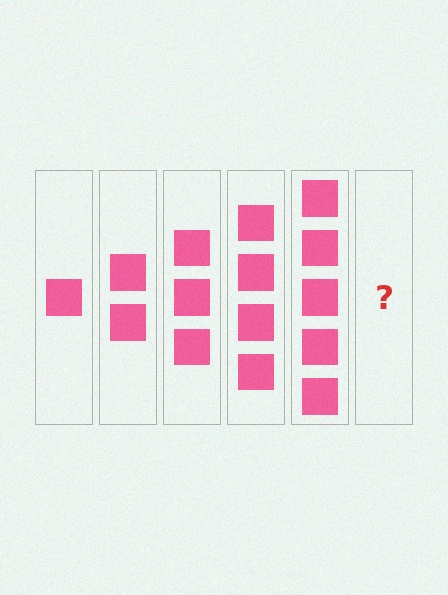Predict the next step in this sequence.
The next step is 6 squares.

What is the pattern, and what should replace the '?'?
The pattern is that each step adds one more square. The '?' should be 6 squares.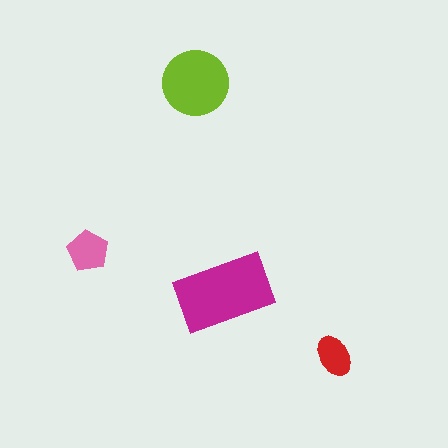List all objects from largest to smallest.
The magenta rectangle, the lime circle, the pink pentagon, the red ellipse.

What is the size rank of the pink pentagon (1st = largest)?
3rd.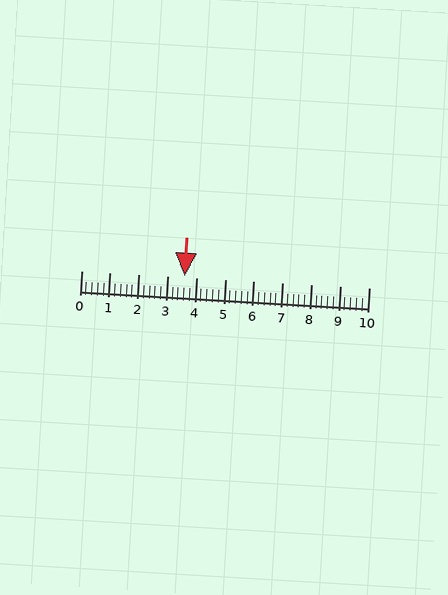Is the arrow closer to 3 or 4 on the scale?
The arrow is closer to 4.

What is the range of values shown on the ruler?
The ruler shows values from 0 to 10.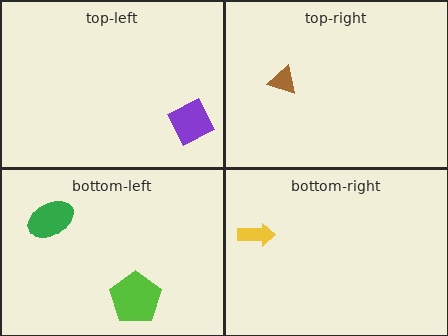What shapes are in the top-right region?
The brown triangle.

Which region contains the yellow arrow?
The bottom-right region.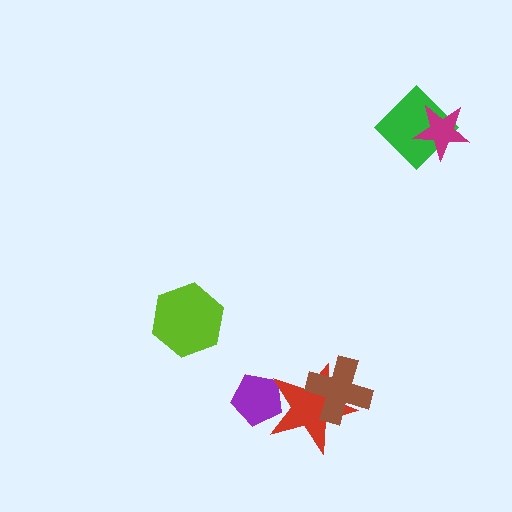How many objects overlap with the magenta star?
1 object overlaps with the magenta star.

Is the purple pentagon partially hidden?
Yes, it is partially covered by another shape.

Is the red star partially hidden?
Yes, it is partially covered by another shape.